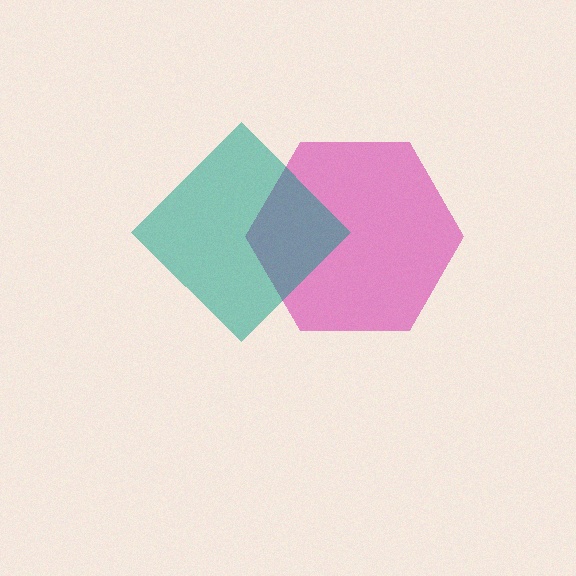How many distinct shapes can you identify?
There are 2 distinct shapes: a pink hexagon, a teal diamond.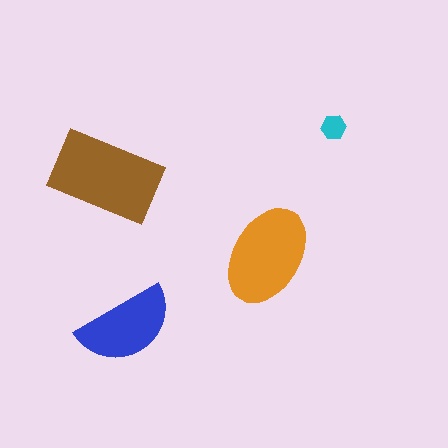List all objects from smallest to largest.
The cyan hexagon, the blue semicircle, the orange ellipse, the brown rectangle.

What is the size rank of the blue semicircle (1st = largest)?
3rd.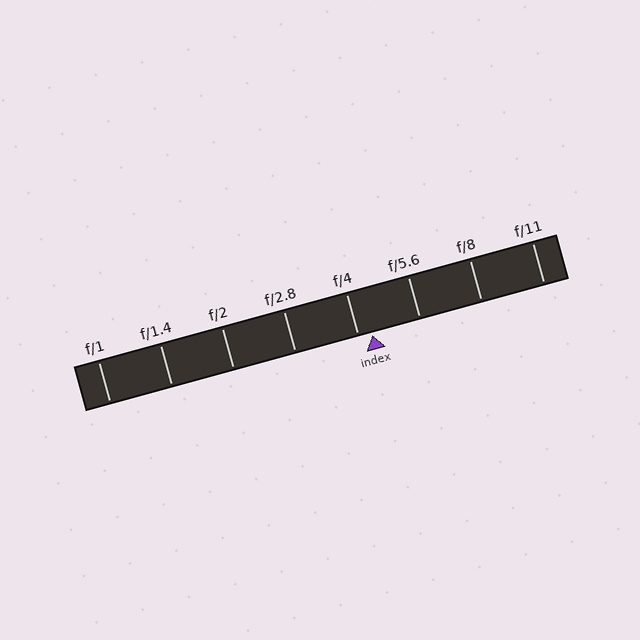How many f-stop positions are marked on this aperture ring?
There are 8 f-stop positions marked.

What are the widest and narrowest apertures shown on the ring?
The widest aperture shown is f/1 and the narrowest is f/11.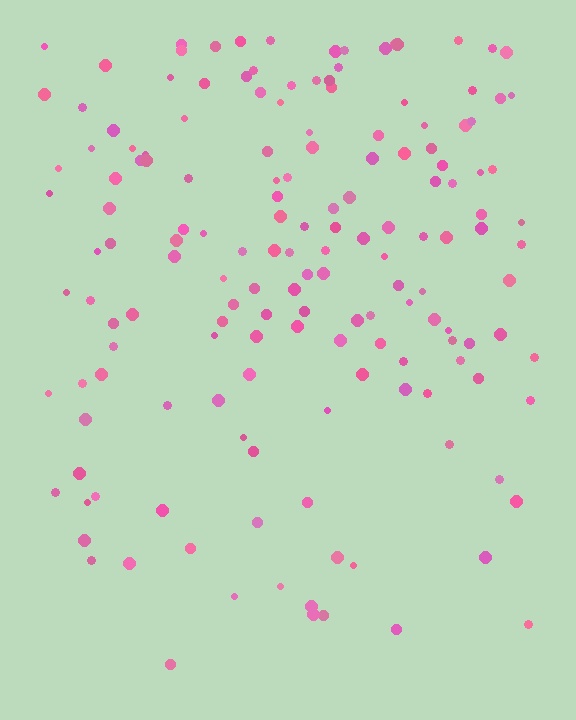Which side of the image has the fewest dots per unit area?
The bottom.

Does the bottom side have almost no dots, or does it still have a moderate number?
Still a moderate number, just noticeably fewer than the top.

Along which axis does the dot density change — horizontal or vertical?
Vertical.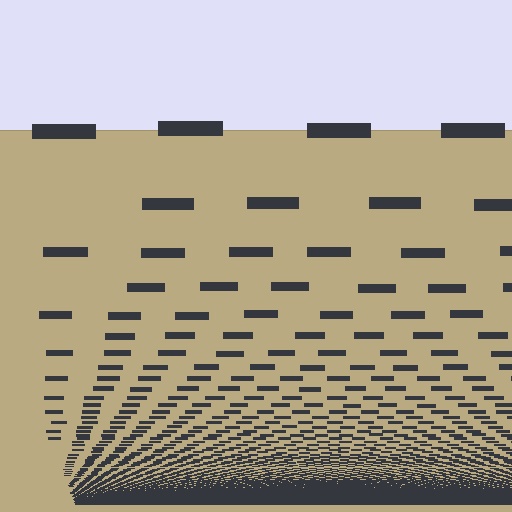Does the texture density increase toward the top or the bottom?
Density increases toward the bottom.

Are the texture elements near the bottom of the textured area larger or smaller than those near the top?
Smaller. The gradient is inverted — elements near the bottom are smaller and denser.